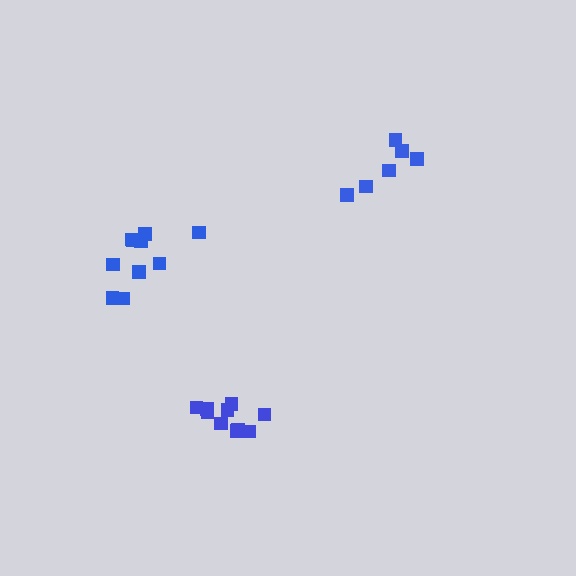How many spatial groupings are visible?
There are 3 spatial groupings.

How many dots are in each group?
Group 1: 6 dots, Group 2: 10 dots, Group 3: 10 dots (26 total).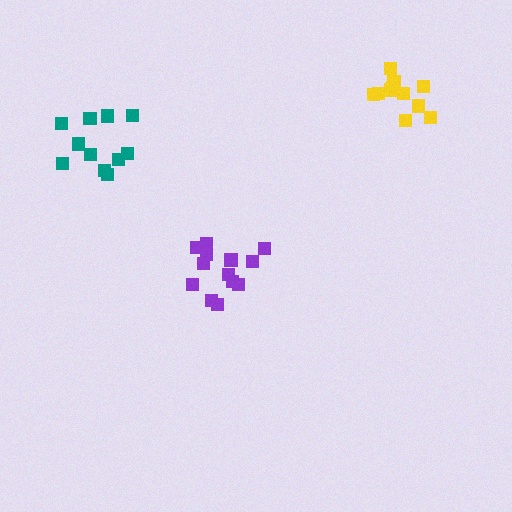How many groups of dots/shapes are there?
There are 3 groups.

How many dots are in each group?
Group 1: 13 dots, Group 2: 12 dots, Group 3: 11 dots (36 total).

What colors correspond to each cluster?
The clusters are colored: purple, yellow, teal.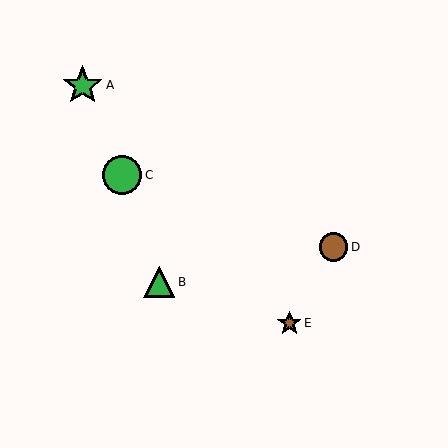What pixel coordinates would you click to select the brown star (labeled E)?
Click at (289, 323) to select the brown star E.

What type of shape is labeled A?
Shape A is a green star.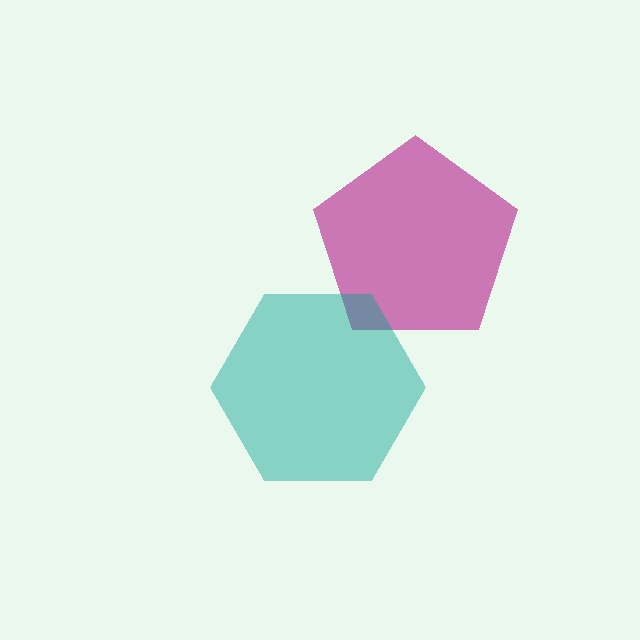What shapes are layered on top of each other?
The layered shapes are: a magenta pentagon, a teal hexagon.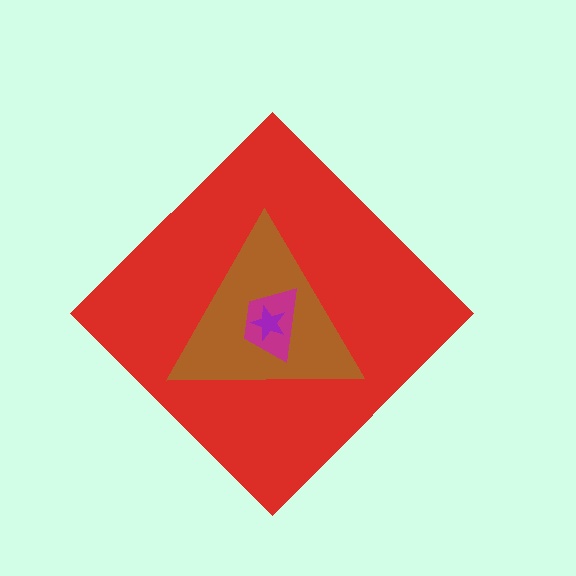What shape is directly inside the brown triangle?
The magenta trapezoid.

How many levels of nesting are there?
4.